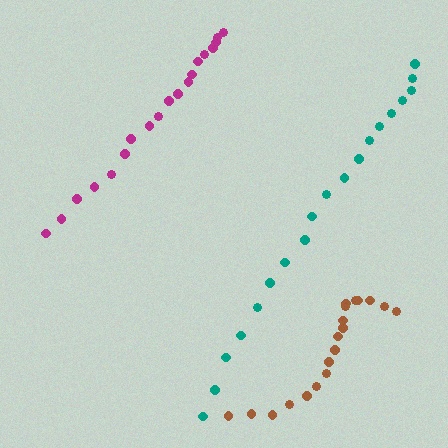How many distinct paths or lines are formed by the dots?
There are 3 distinct paths.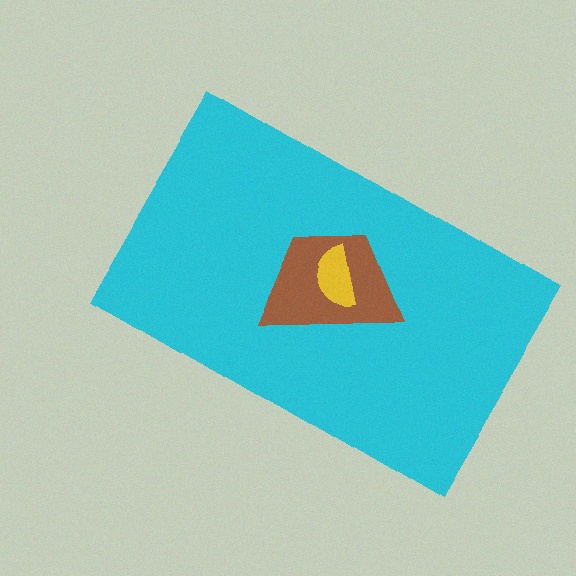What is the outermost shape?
The cyan rectangle.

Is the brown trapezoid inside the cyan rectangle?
Yes.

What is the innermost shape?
The yellow semicircle.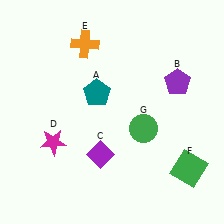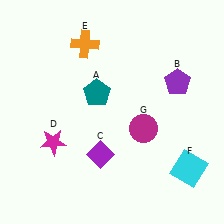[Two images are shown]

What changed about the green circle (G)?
In Image 1, G is green. In Image 2, it changed to magenta.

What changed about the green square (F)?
In Image 1, F is green. In Image 2, it changed to cyan.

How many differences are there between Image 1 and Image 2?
There are 2 differences between the two images.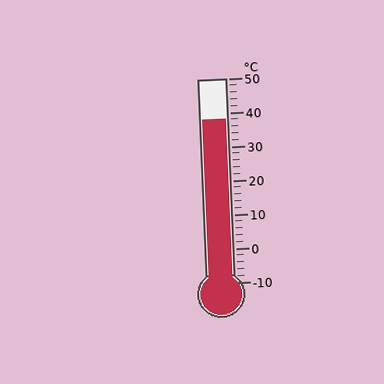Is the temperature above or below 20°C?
The temperature is above 20°C.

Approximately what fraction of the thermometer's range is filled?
The thermometer is filled to approximately 80% of its range.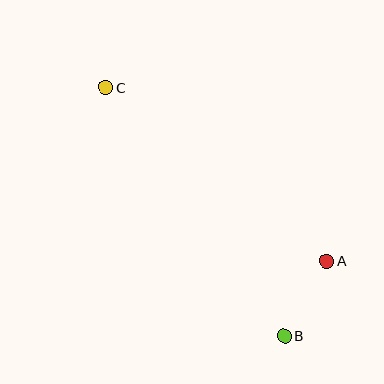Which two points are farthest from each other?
Points B and C are farthest from each other.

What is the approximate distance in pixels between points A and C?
The distance between A and C is approximately 281 pixels.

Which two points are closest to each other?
Points A and B are closest to each other.